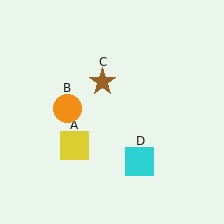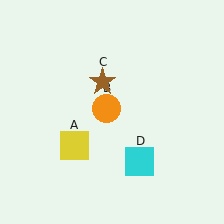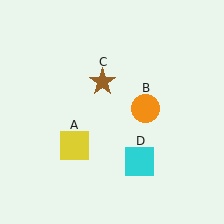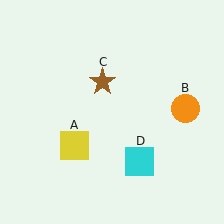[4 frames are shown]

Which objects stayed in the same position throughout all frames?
Yellow square (object A) and brown star (object C) and cyan square (object D) remained stationary.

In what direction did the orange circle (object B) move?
The orange circle (object B) moved right.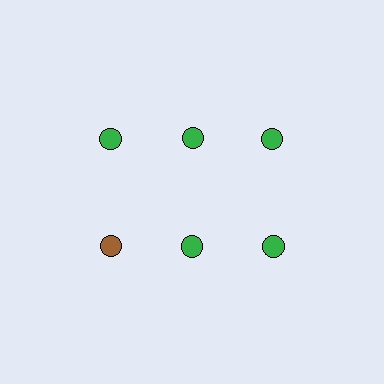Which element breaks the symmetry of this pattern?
The brown circle in the second row, leftmost column breaks the symmetry. All other shapes are green circles.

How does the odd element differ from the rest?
It has a different color: brown instead of green.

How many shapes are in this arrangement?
There are 6 shapes arranged in a grid pattern.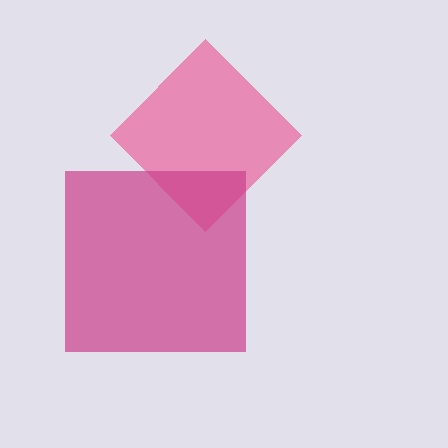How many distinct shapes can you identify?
There are 2 distinct shapes: a pink diamond, a magenta square.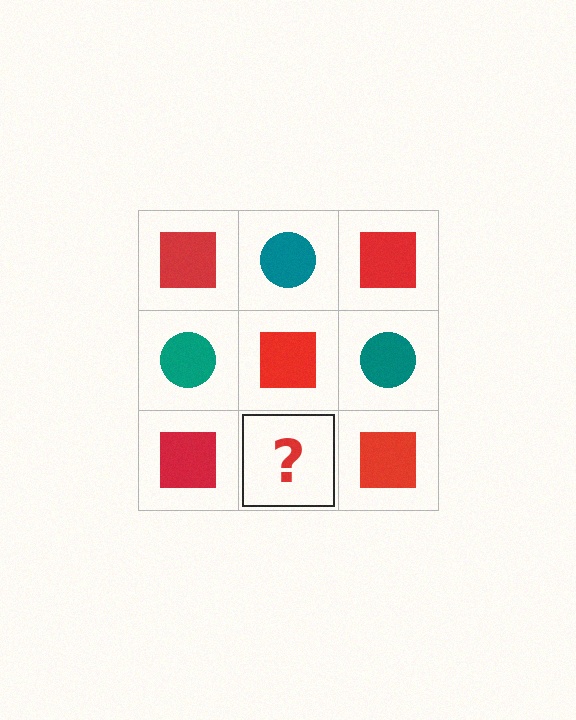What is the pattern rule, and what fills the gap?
The rule is that it alternates red square and teal circle in a checkerboard pattern. The gap should be filled with a teal circle.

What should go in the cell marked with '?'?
The missing cell should contain a teal circle.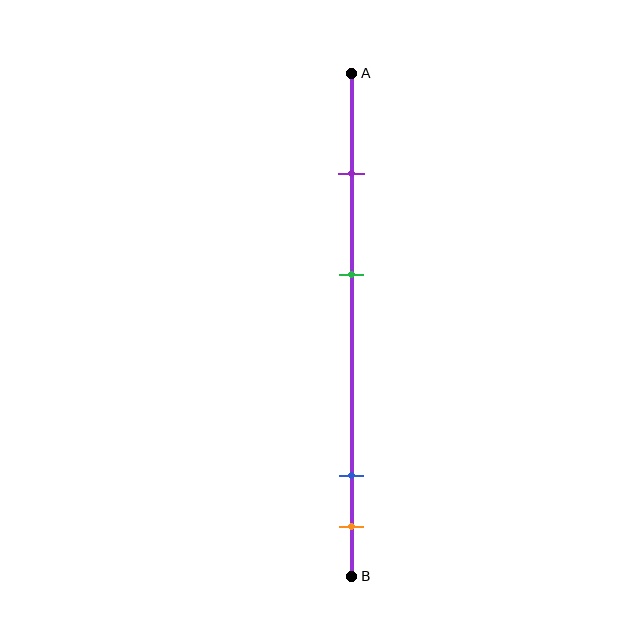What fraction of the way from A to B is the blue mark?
The blue mark is approximately 80% (0.8) of the way from A to B.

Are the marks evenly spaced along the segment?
No, the marks are not evenly spaced.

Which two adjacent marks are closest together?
The blue and orange marks are the closest adjacent pair.